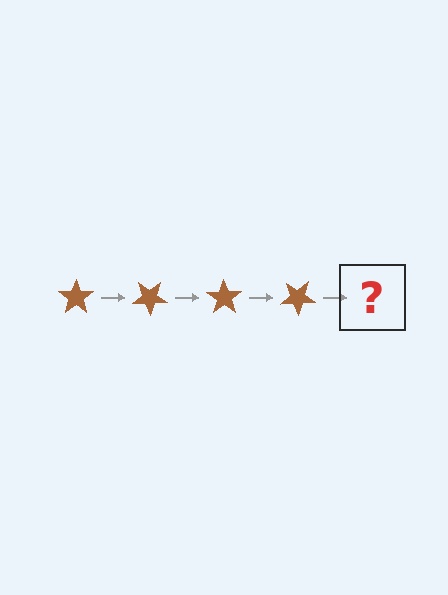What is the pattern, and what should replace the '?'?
The pattern is that the star rotates 35 degrees each step. The '?' should be a brown star rotated 140 degrees.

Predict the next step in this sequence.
The next step is a brown star rotated 140 degrees.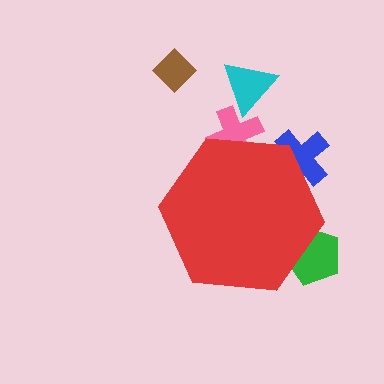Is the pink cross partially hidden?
Yes, the pink cross is partially hidden behind the red hexagon.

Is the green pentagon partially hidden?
Yes, the green pentagon is partially hidden behind the red hexagon.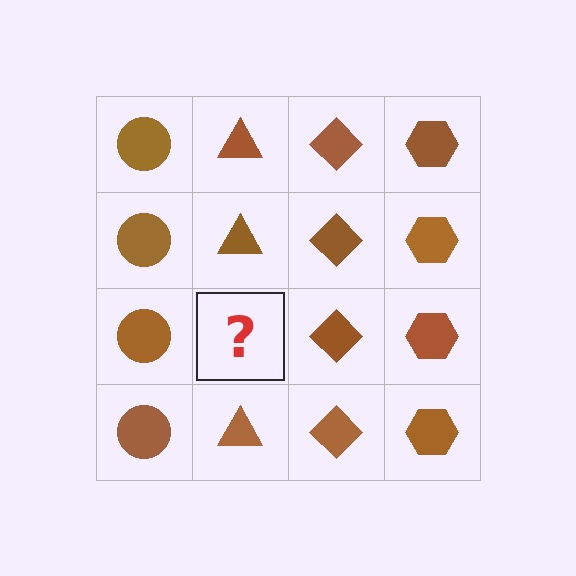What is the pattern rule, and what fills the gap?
The rule is that each column has a consistent shape. The gap should be filled with a brown triangle.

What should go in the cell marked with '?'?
The missing cell should contain a brown triangle.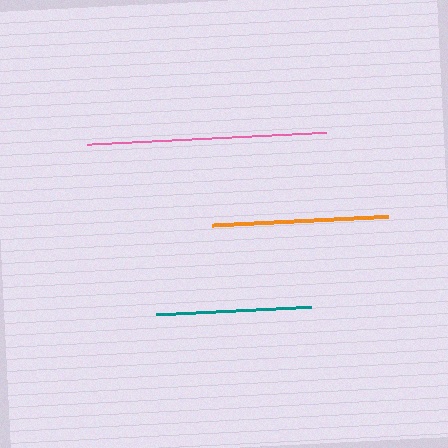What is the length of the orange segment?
The orange segment is approximately 175 pixels long.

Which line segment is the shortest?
The teal line is the shortest at approximately 154 pixels.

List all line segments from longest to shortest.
From longest to shortest: pink, orange, teal.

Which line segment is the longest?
The pink line is the longest at approximately 239 pixels.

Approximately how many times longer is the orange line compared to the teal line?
The orange line is approximately 1.1 times the length of the teal line.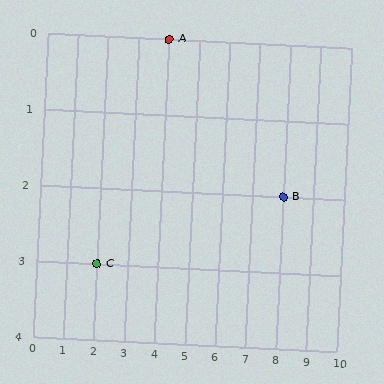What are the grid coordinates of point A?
Point A is at grid coordinates (4, 0).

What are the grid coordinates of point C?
Point C is at grid coordinates (2, 3).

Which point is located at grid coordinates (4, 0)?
Point A is at (4, 0).